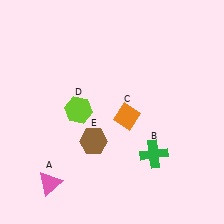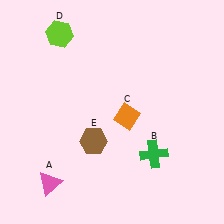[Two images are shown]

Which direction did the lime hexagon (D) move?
The lime hexagon (D) moved up.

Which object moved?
The lime hexagon (D) moved up.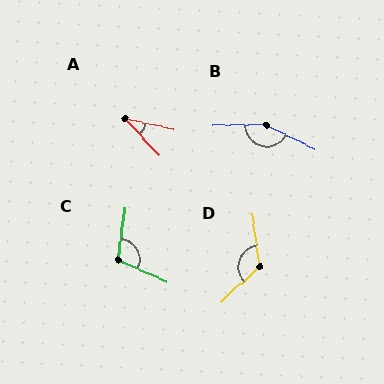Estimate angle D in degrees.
Approximately 125 degrees.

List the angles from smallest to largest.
A (36°), C (106°), D (125°), B (153°).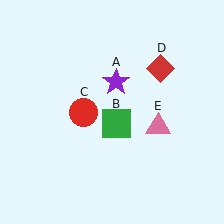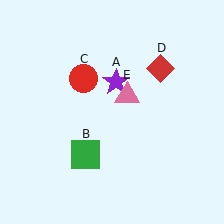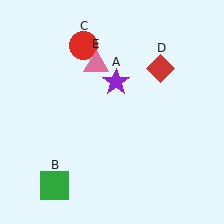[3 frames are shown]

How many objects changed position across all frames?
3 objects changed position: green square (object B), red circle (object C), pink triangle (object E).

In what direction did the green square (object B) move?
The green square (object B) moved down and to the left.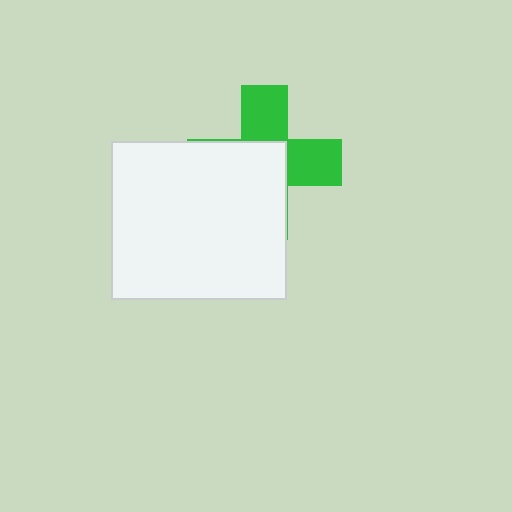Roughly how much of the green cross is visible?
A small part of it is visible (roughly 43%).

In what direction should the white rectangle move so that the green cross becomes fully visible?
The white rectangle should move toward the lower-left. That is the shortest direction to clear the overlap and leave the green cross fully visible.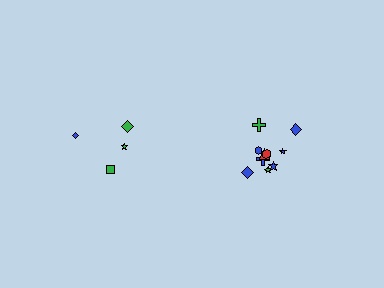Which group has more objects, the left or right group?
The right group.